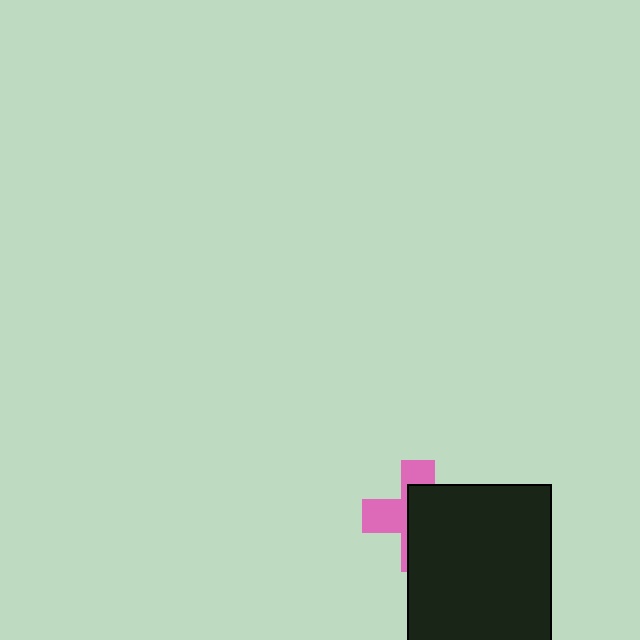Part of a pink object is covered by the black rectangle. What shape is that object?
It is a cross.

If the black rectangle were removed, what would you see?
You would see the complete pink cross.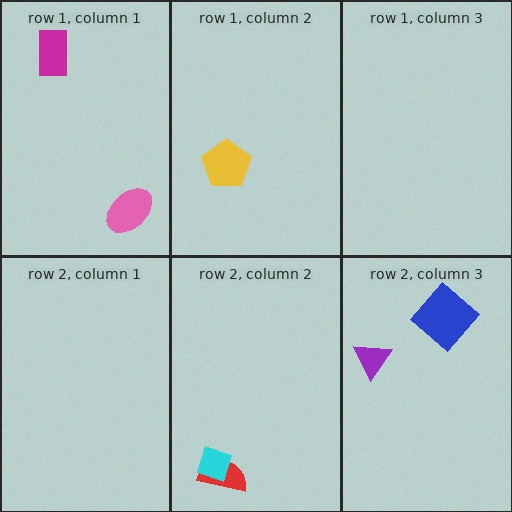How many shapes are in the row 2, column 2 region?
2.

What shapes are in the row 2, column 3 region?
The blue diamond, the purple triangle.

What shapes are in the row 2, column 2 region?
The red semicircle, the cyan diamond.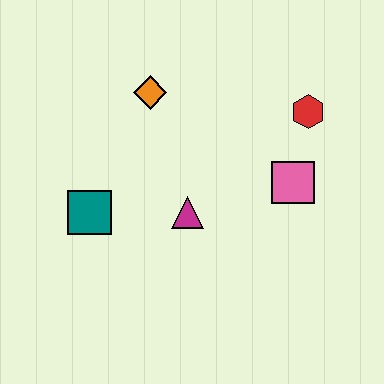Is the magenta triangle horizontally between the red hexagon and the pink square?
No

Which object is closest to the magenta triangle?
The teal square is closest to the magenta triangle.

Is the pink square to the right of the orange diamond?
Yes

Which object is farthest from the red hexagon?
The teal square is farthest from the red hexagon.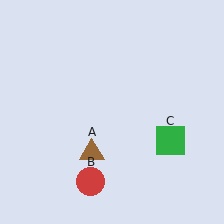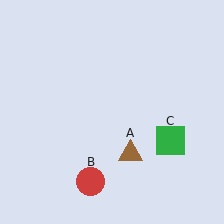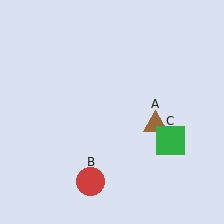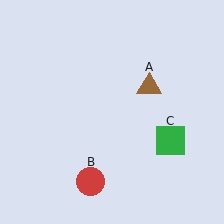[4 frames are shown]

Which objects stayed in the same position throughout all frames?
Red circle (object B) and green square (object C) remained stationary.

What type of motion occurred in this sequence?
The brown triangle (object A) rotated counterclockwise around the center of the scene.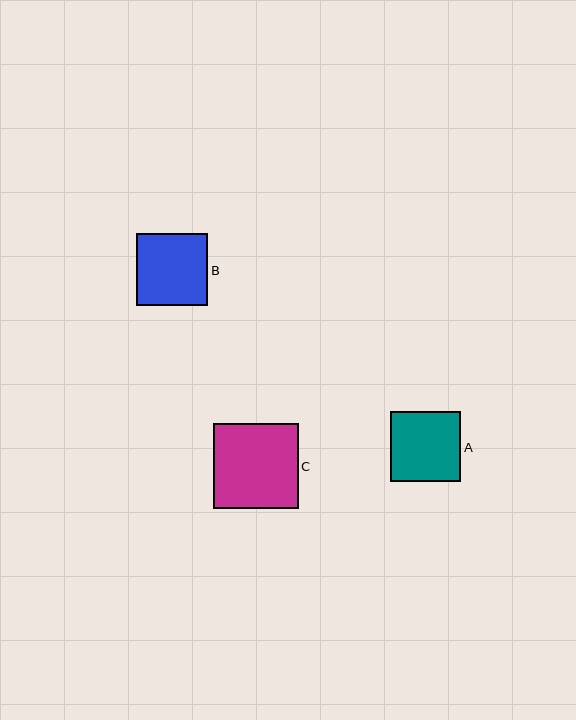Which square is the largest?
Square C is the largest with a size of approximately 85 pixels.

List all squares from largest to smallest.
From largest to smallest: C, B, A.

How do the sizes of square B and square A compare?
Square B and square A are approximately the same size.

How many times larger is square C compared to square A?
Square C is approximately 1.2 times the size of square A.